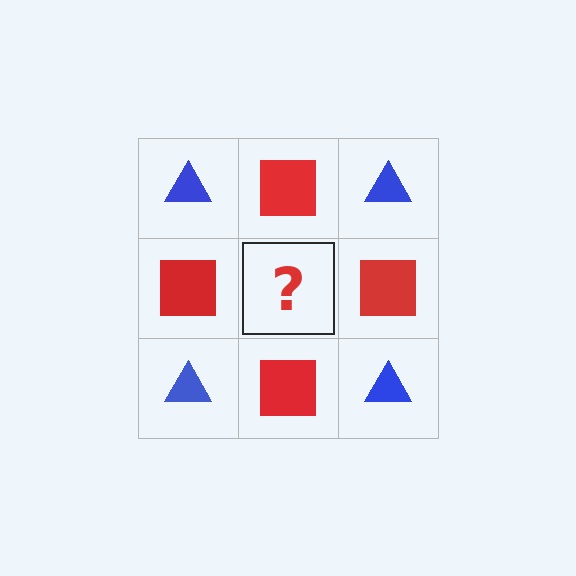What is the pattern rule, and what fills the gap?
The rule is that it alternates blue triangle and red square in a checkerboard pattern. The gap should be filled with a blue triangle.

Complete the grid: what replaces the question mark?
The question mark should be replaced with a blue triangle.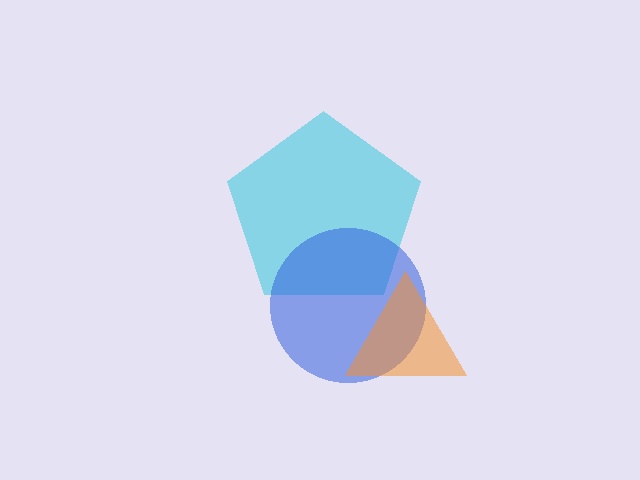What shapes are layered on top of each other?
The layered shapes are: a cyan pentagon, a blue circle, an orange triangle.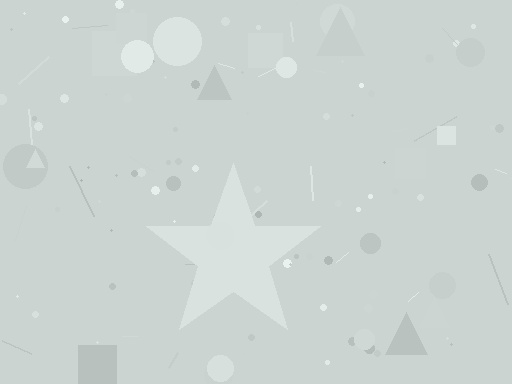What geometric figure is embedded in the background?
A star is embedded in the background.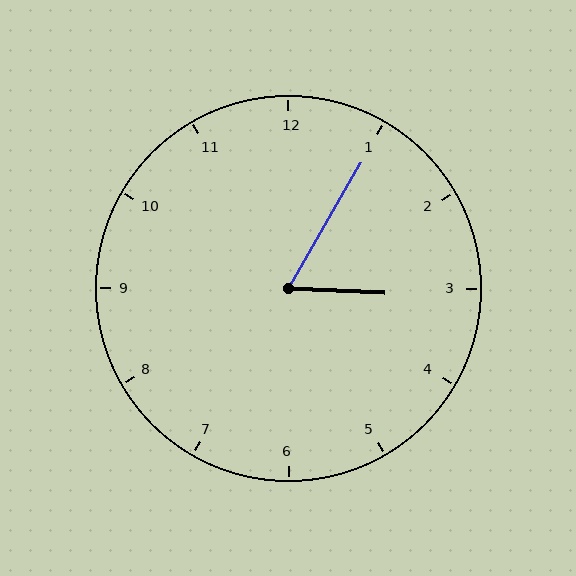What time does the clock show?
3:05.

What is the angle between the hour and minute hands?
Approximately 62 degrees.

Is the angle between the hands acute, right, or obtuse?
It is acute.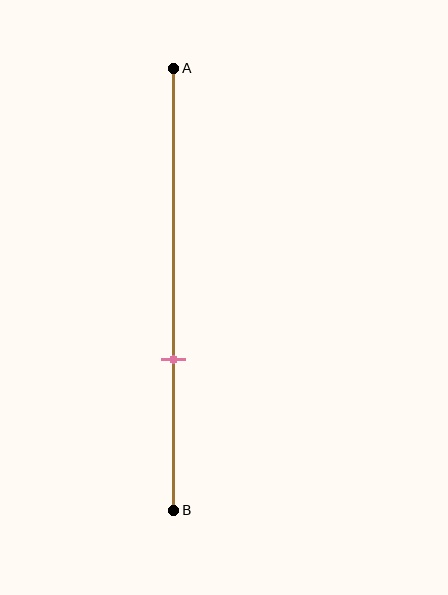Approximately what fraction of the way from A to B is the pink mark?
The pink mark is approximately 65% of the way from A to B.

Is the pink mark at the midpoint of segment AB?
No, the mark is at about 65% from A, not at the 50% midpoint.